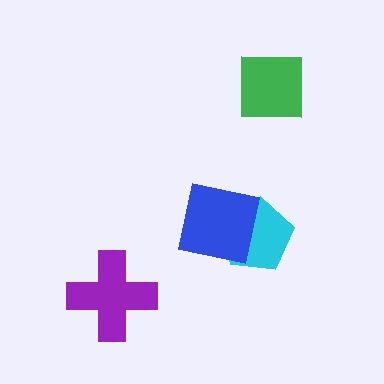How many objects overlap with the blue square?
1 object overlaps with the blue square.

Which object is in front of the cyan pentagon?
The blue square is in front of the cyan pentagon.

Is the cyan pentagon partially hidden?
Yes, it is partially covered by another shape.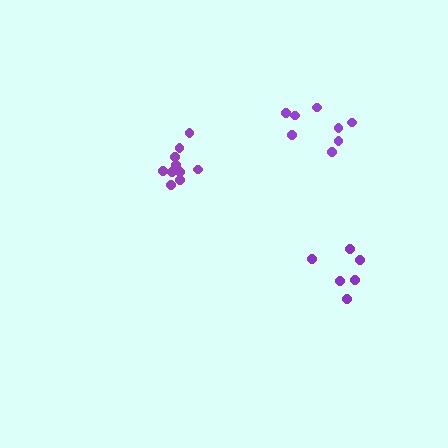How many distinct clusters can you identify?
There are 3 distinct clusters.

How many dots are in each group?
Group 1: 10 dots, Group 2: 6 dots, Group 3: 8 dots (24 total).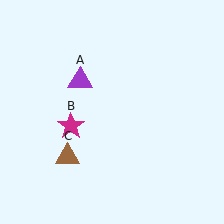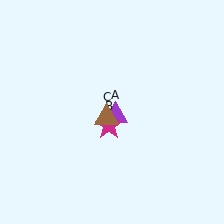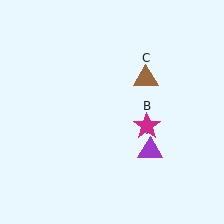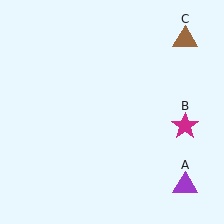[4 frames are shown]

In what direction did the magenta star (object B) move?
The magenta star (object B) moved right.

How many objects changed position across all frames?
3 objects changed position: purple triangle (object A), magenta star (object B), brown triangle (object C).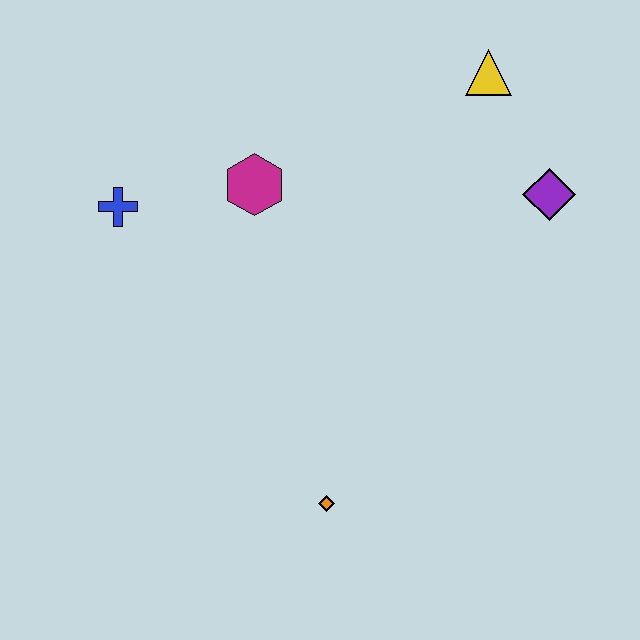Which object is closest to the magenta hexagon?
The blue cross is closest to the magenta hexagon.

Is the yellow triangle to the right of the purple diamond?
No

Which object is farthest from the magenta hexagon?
The orange diamond is farthest from the magenta hexagon.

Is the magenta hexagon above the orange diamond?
Yes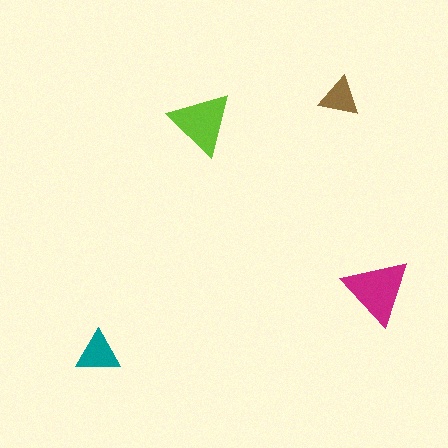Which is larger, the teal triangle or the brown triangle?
The teal one.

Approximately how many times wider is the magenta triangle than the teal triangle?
About 1.5 times wider.